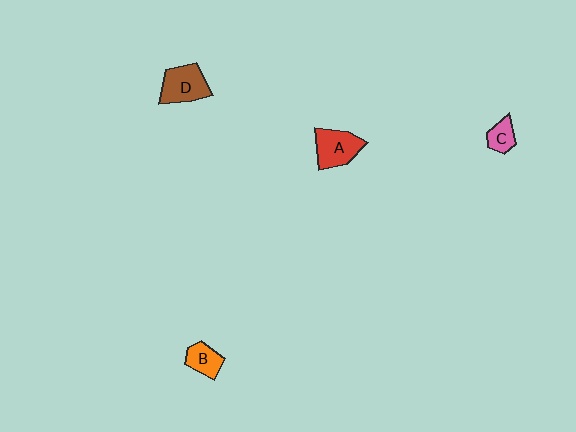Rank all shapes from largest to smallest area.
From largest to smallest: D (brown), A (red), B (orange), C (pink).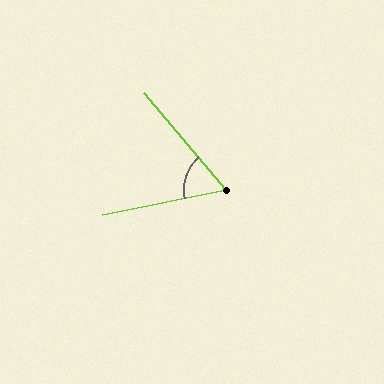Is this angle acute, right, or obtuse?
It is acute.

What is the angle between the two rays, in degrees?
Approximately 61 degrees.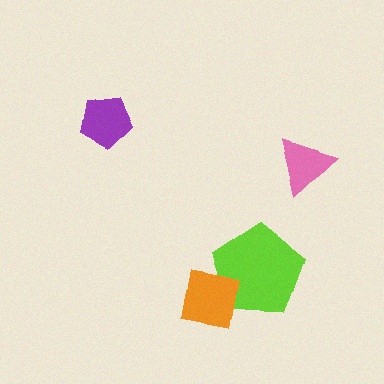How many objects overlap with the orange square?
1 object overlaps with the orange square.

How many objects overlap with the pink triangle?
0 objects overlap with the pink triangle.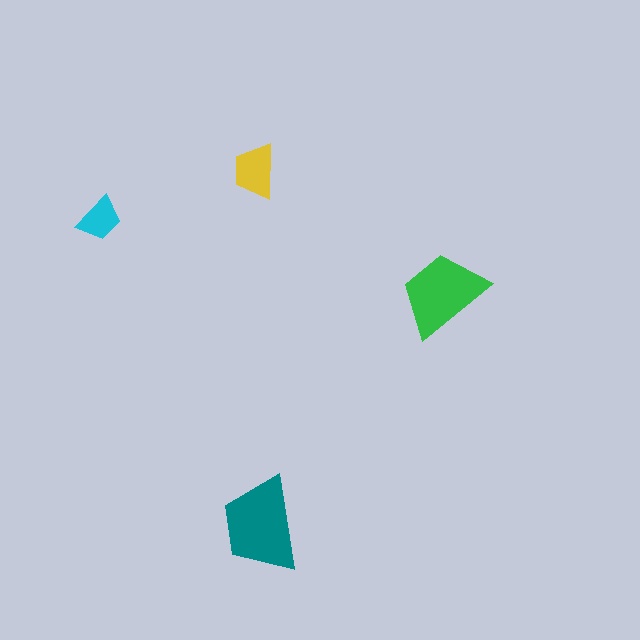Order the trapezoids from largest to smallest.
the teal one, the green one, the yellow one, the cyan one.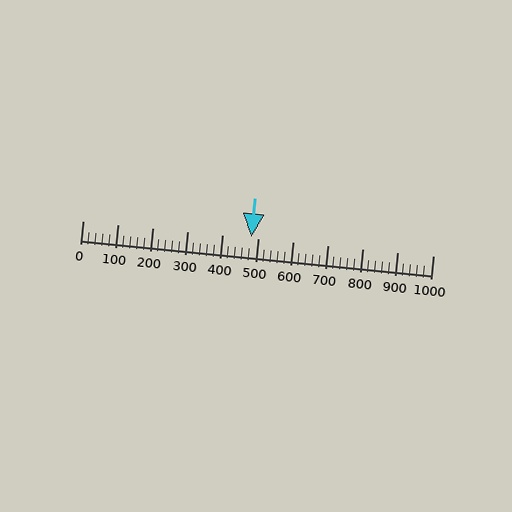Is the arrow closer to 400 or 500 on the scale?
The arrow is closer to 500.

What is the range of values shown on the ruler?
The ruler shows values from 0 to 1000.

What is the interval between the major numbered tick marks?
The major tick marks are spaced 100 units apart.